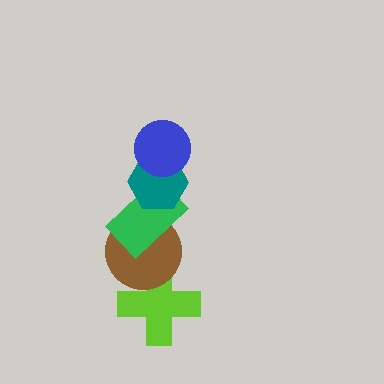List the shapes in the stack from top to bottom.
From top to bottom: the blue circle, the teal hexagon, the green rectangle, the brown circle, the lime cross.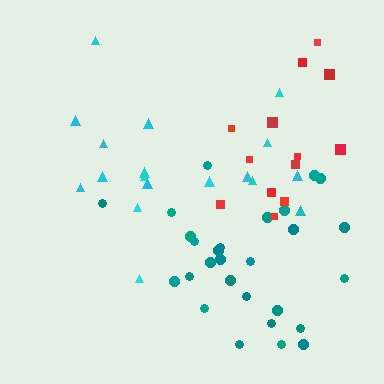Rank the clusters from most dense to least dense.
teal, red, cyan.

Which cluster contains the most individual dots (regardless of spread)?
Teal (28).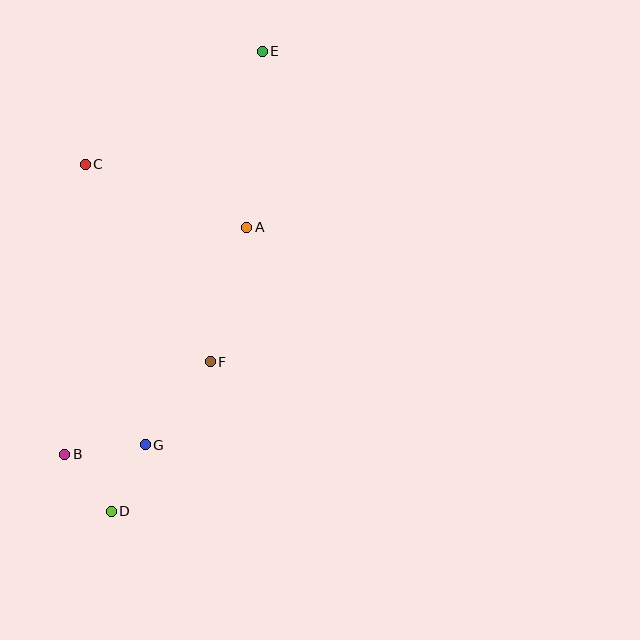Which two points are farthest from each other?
Points D and E are farthest from each other.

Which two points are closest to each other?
Points B and D are closest to each other.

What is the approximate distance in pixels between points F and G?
The distance between F and G is approximately 105 pixels.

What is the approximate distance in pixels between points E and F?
The distance between E and F is approximately 315 pixels.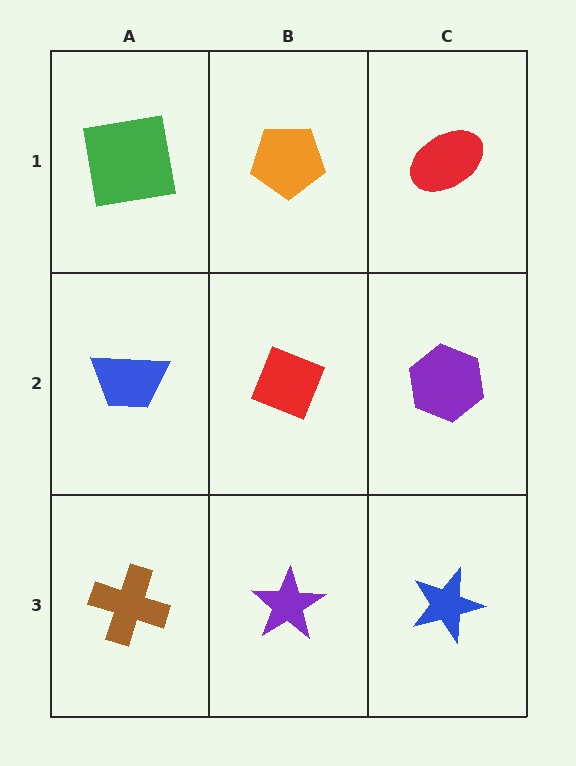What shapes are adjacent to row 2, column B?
An orange pentagon (row 1, column B), a purple star (row 3, column B), a blue trapezoid (row 2, column A), a purple hexagon (row 2, column C).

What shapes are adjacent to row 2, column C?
A red ellipse (row 1, column C), a blue star (row 3, column C), a red diamond (row 2, column B).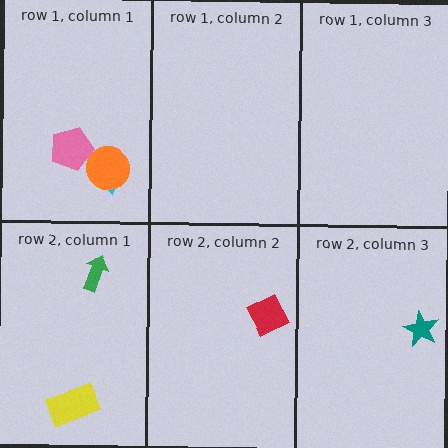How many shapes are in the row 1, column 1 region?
3.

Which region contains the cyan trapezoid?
The row 1, column 1 region.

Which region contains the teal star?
The row 2, column 3 region.